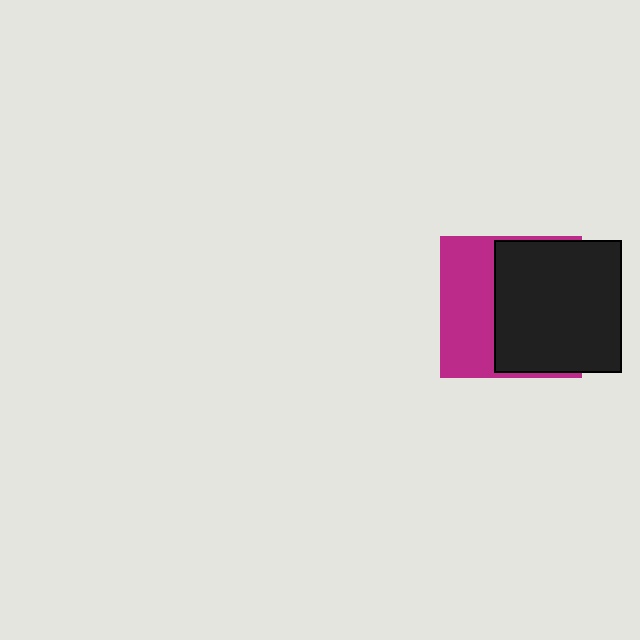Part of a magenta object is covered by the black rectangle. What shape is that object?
It is a square.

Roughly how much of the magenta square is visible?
A small part of it is visible (roughly 42%).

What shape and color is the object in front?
The object in front is a black rectangle.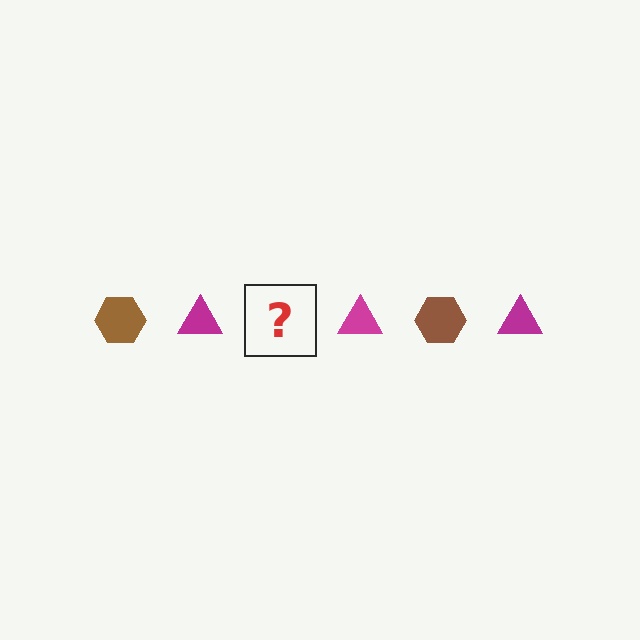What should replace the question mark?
The question mark should be replaced with a brown hexagon.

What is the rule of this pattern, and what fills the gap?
The rule is that the pattern alternates between brown hexagon and magenta triangle. The gap should be filled with a brown hexagon.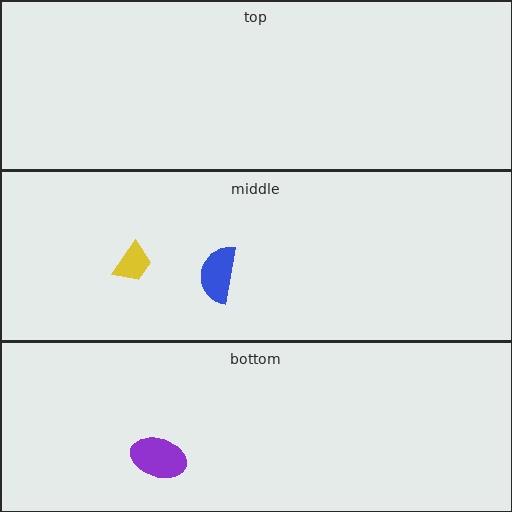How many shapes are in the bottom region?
1.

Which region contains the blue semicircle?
The middle region.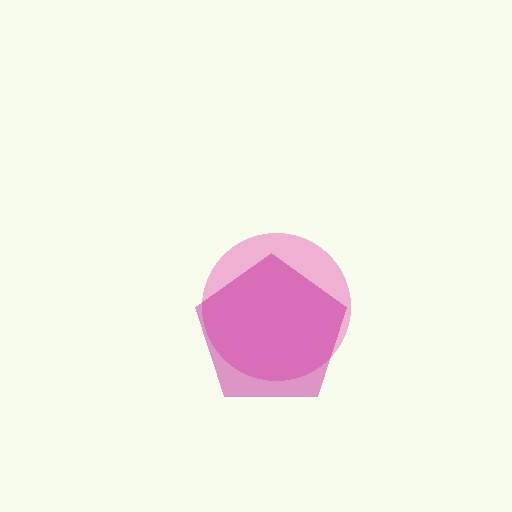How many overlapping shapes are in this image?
There are 2 overlapping shapes in the image.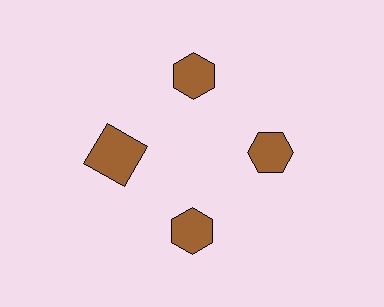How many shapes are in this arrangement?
There are 4 shapes arranged in a ring pattern.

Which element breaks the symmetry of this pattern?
The brown square at roughly the 9 o'clock position breaks the symmetry. All other shapes are brown hexagons.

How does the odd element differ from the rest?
It has a different shape: square instead of hexagon.